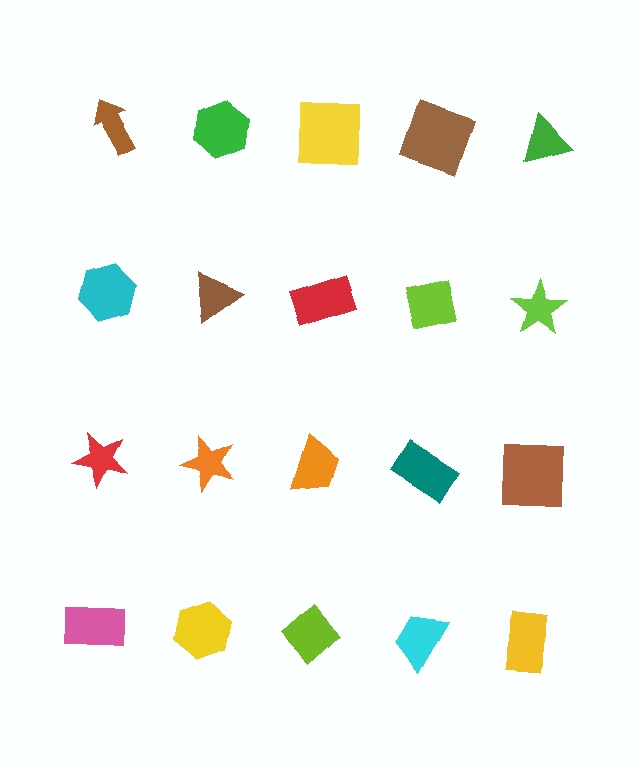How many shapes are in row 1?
5 shapes.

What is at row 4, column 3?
A lime diamond.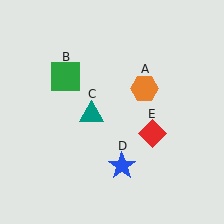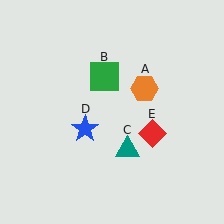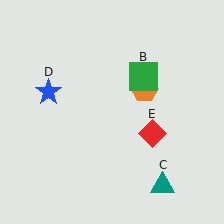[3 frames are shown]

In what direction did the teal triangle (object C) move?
The teal triangle (object C) moved down and to the right.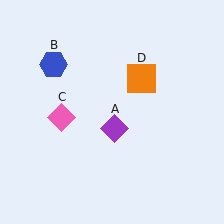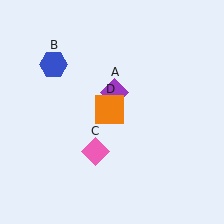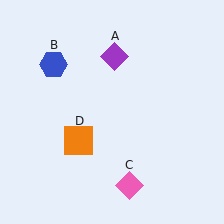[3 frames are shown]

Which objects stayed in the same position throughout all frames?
Blue hexagon (object B) remained stationary.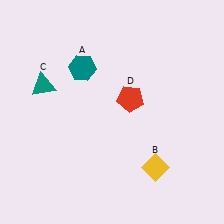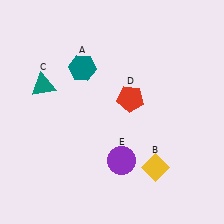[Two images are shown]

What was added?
A purple circle (E) was added in Image 2.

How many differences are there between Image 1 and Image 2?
There is 1 difference between the two images.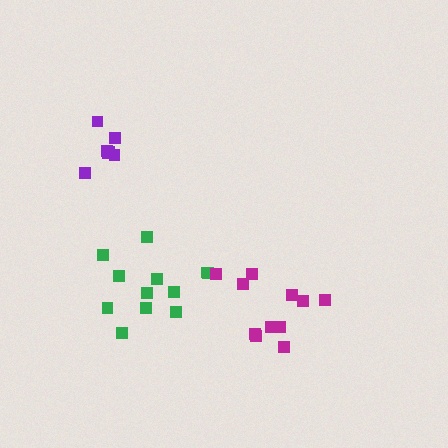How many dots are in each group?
Group 1: 7 dots, Group 2: 12 dots, Group 3: 11 dots (30 total).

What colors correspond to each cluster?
The clusters are colored: purple, green, magenta.